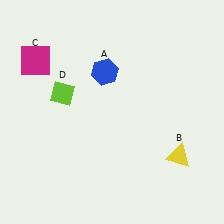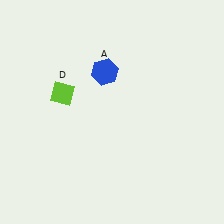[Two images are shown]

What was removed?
The yellow triangle (B), the magenta square (C) were removed in Image 2.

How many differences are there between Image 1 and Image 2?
There are 2 differences between the two images.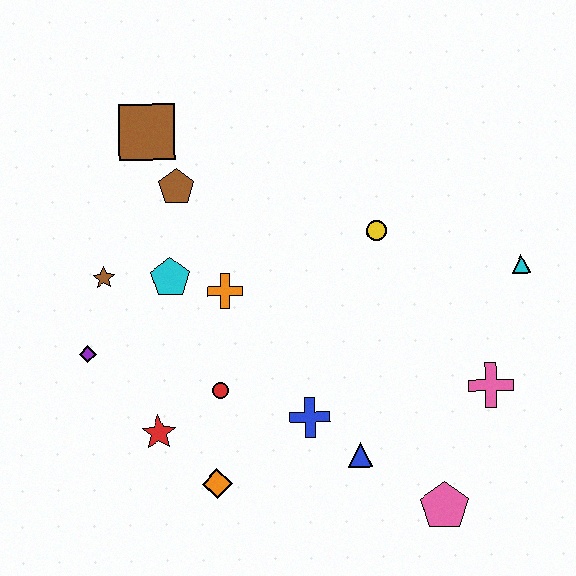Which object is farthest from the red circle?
The cyan triangle is farthest from the red circle.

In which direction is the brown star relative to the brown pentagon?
The brown star is below the brown pentagon.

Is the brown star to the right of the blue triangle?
No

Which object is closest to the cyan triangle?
The pink cross is closest to the cyan triangle.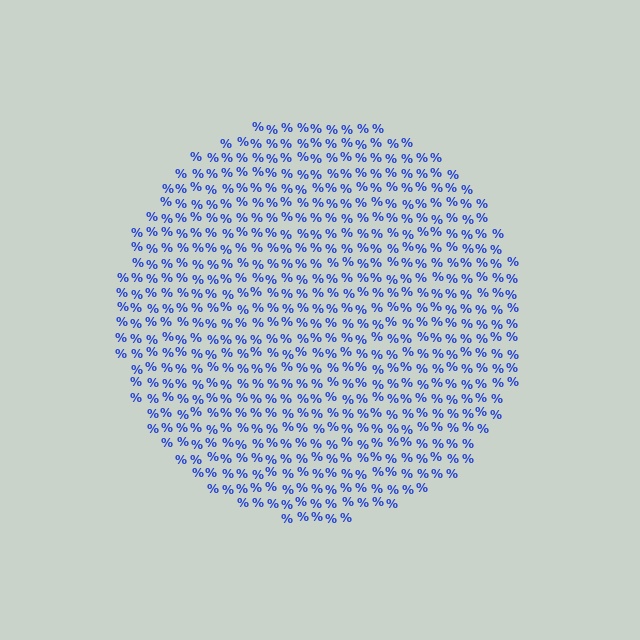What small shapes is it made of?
It is made of small percent signs.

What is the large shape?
The large shape is a circle.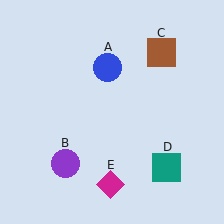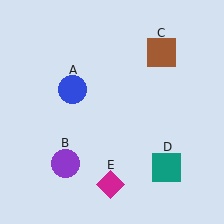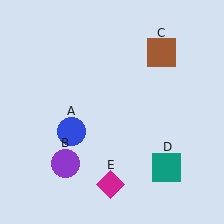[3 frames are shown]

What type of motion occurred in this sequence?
The blue circle (object A) rotated counterclockwise around the center of the scene.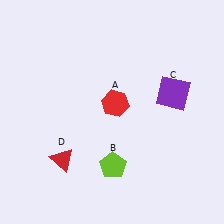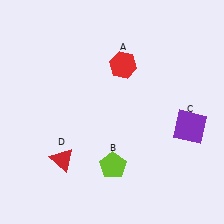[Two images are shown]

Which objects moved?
The objects that moved are: the red hexagon (A), the purple square (C).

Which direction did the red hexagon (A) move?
The red hexagon (A) moved up.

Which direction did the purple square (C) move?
The purple square (C) moved down.